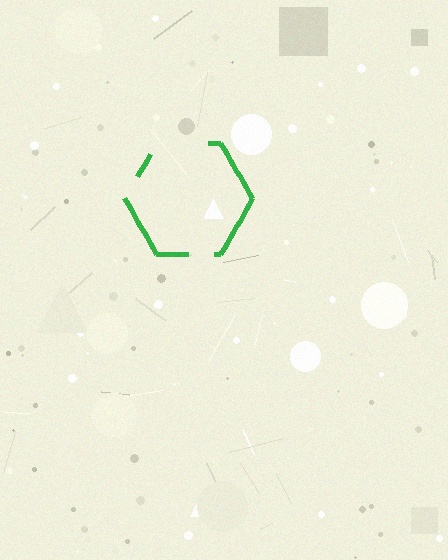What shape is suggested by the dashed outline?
The dashed outline suggests a hexagon.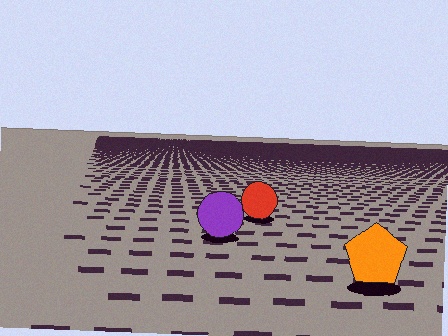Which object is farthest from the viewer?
The red circle is farthest from the viewer. It appears smaller and the ground texture around it is denser.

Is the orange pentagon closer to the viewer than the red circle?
Yes. The orange pentagon is closer — you can tell from the texture gradient: the ground texture is coarser near it.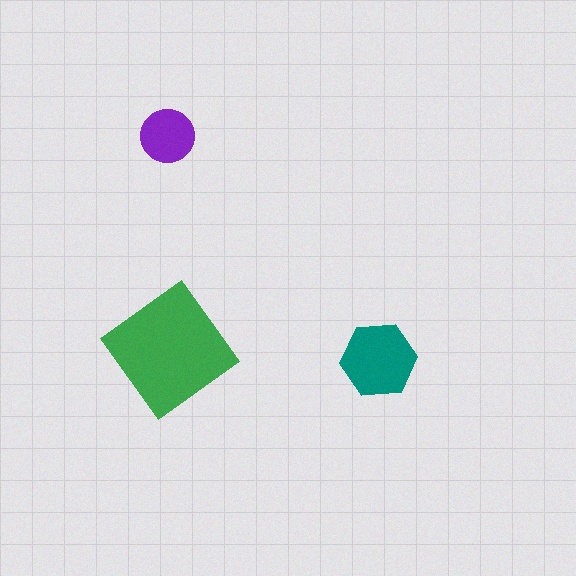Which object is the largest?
The green diamond.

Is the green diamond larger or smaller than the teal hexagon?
Larger.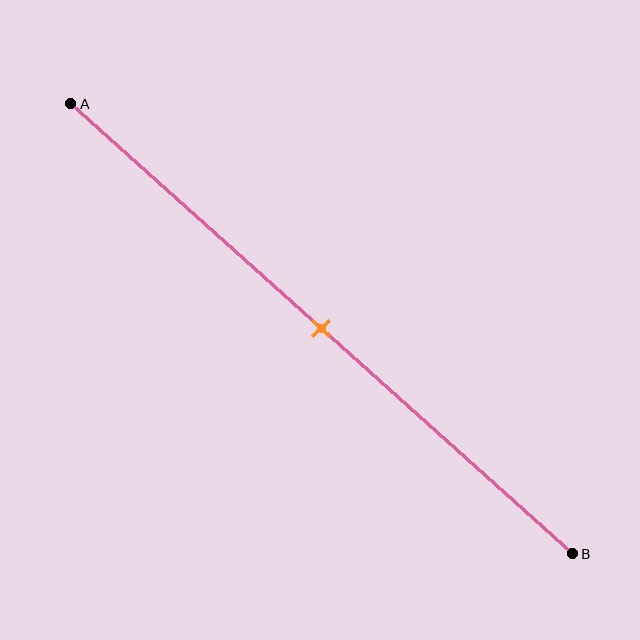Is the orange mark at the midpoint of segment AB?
Yes, the mark is approximately at the midpoint.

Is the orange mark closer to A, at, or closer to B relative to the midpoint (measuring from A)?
The orange mark is approximately at the midpoint of segment AB.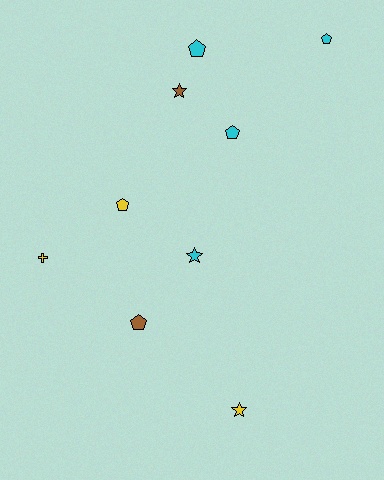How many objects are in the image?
There are 9 objects.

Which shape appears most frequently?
Pentagon, with 5 objects.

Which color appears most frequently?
Cyan, with 4 objects.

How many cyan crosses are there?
There are no cyan crosses.